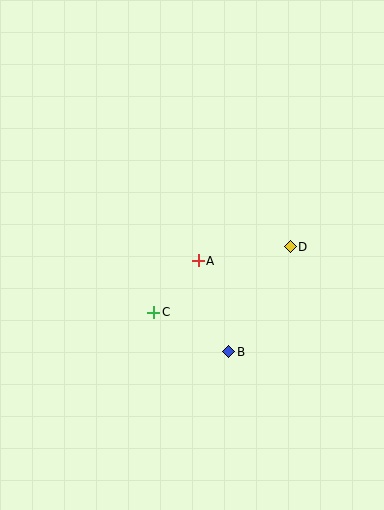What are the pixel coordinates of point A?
Point A is at (198, 261).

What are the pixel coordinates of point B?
Point B is at (229, 352).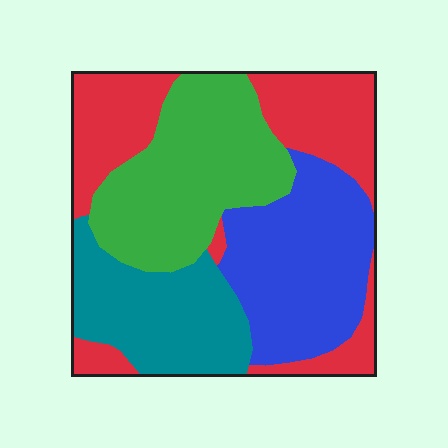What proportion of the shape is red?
Red covers 29% of the shape.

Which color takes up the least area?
Teal, at roughly 20%.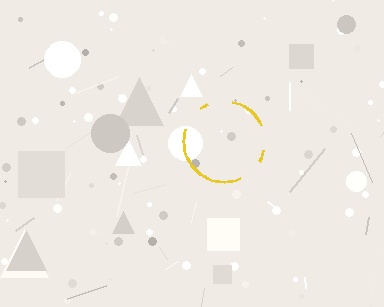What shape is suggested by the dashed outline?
The dashed outline suggests a circle.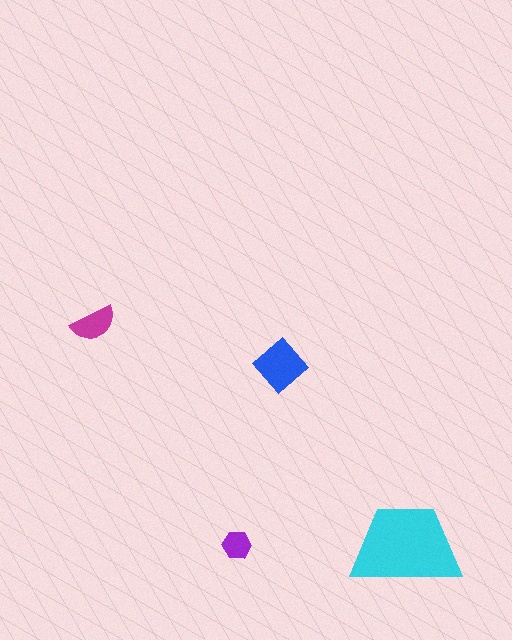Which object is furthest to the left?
The magenta semicircle is leftmost.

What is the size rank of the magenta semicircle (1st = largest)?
3rd.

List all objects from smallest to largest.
The purple hexagon, the magenta semicircle, the blue diamond, the cyan trapezoid.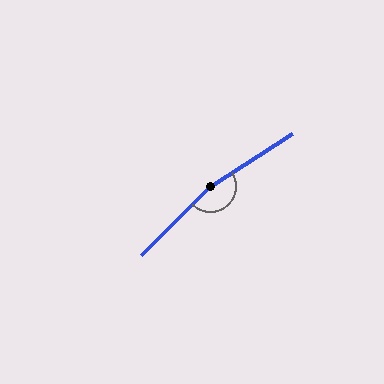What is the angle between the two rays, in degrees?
Approximately 168 degrees.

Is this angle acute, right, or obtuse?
It is obtuse.